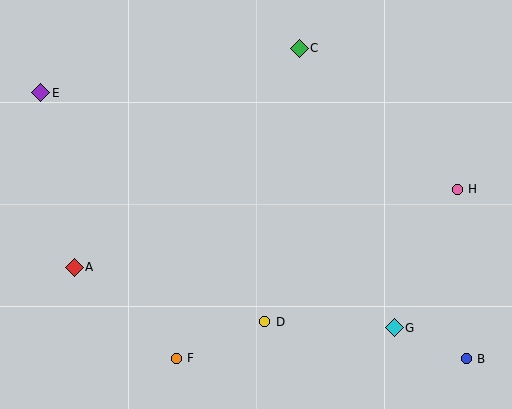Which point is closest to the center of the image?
Point D at (265, 322) is closest to the center.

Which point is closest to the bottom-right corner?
Point B is closest to the bottom-right corner.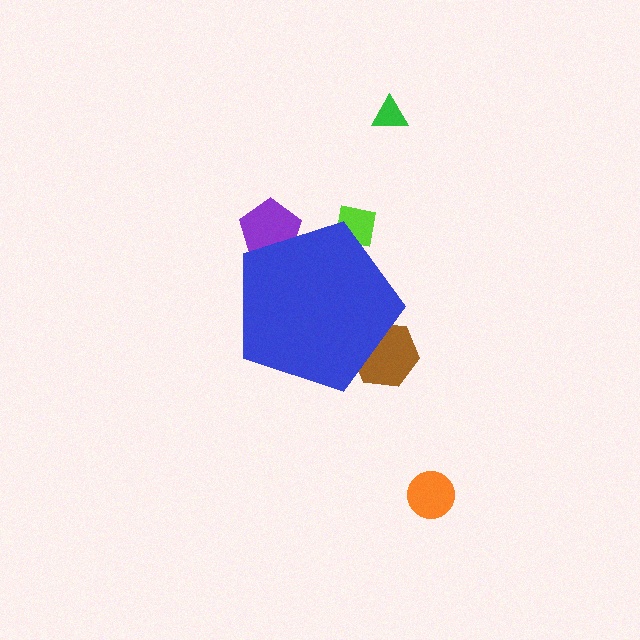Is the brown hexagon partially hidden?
Yes, the brown hexagon is partially hidden behind the blue pentagon.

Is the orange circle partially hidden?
No, the orange circle is fully visible.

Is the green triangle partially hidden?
No, the green triangle is fully visible.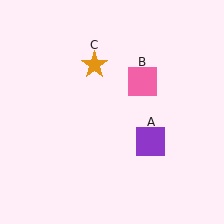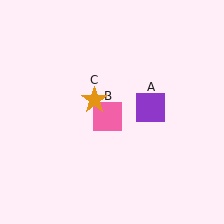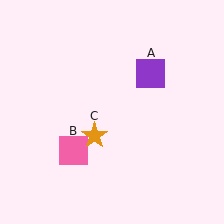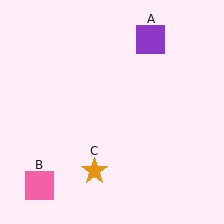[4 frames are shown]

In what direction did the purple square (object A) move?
The purple square (object A) moved up.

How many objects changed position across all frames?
3 objects changed position: purple square (object A), pink square (object B), orange star (object C).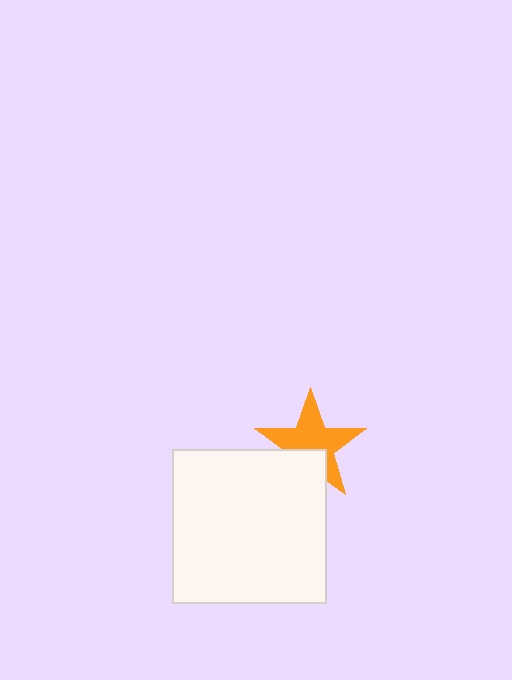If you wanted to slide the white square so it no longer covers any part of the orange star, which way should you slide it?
Slide it down — that is the most direct way to separate the two shapes.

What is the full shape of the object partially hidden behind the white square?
The partially hidden object is an orange star.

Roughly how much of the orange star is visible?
Most of it is visible (roughly 69%).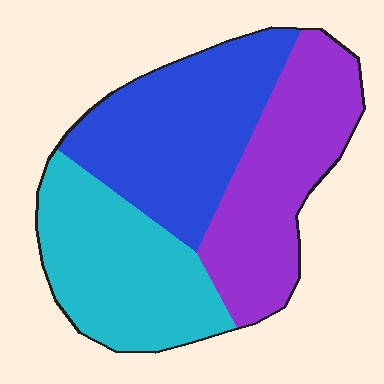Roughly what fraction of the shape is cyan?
Cyan takes up about one third (1/3) of the shape.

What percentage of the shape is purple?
Purple takes up about one third (1/3) of the shape.